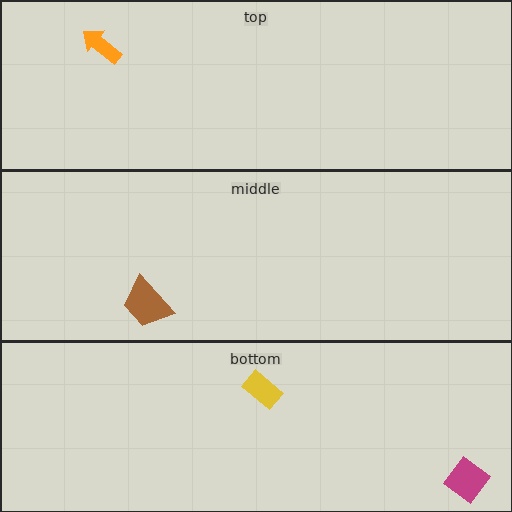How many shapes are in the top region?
1.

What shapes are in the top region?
The orange arrow.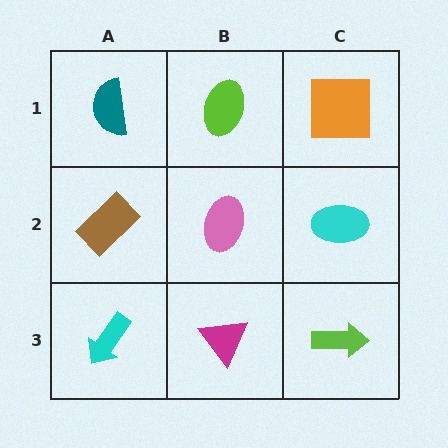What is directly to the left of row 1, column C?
A lime ellipse.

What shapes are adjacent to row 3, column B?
A pink ellipse (row 2, column B), a cyan arrow (row 3, column A), a lime arrow (row 3, column C).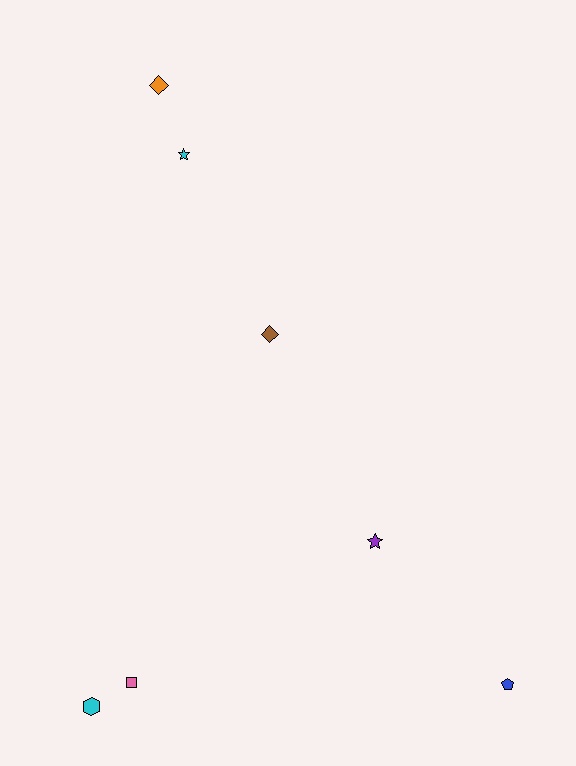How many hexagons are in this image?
There is 1 hexagon.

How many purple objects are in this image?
There is 1 purple object.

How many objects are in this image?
There are 7 objects.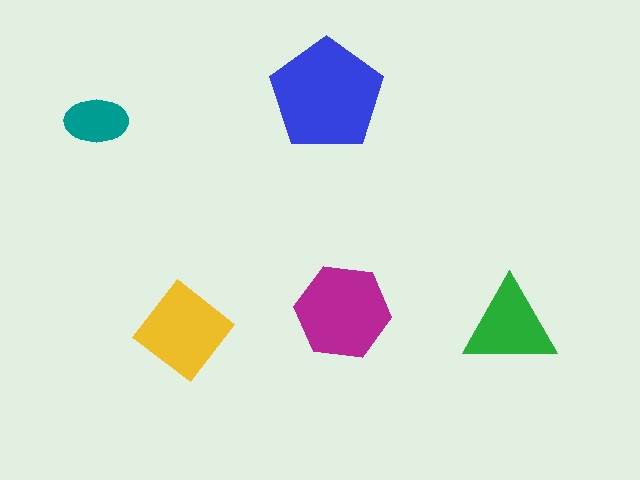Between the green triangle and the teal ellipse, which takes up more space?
The green triangle.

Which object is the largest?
The blue pentagon.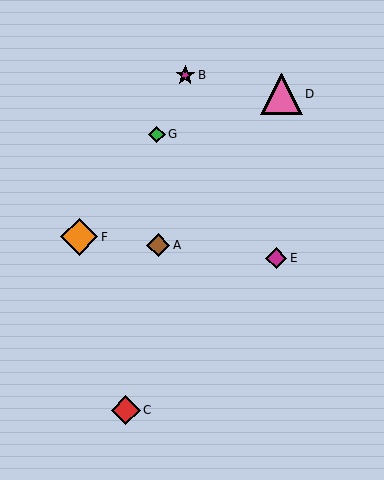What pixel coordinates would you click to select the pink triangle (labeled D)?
Click at (282, 94) to select the pink triangle D.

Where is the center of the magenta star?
The center of the magenta star is at (185, 75).